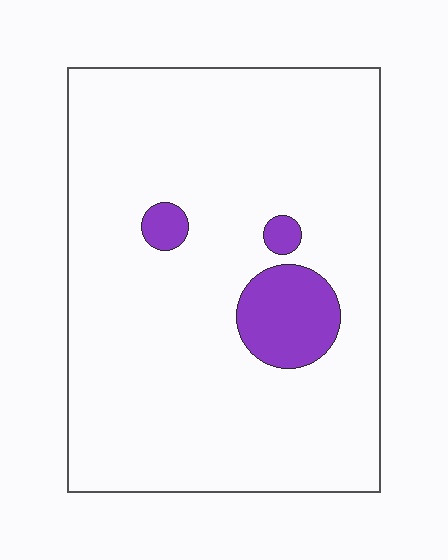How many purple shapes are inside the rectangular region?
3.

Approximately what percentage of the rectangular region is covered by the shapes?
Approximately 10%.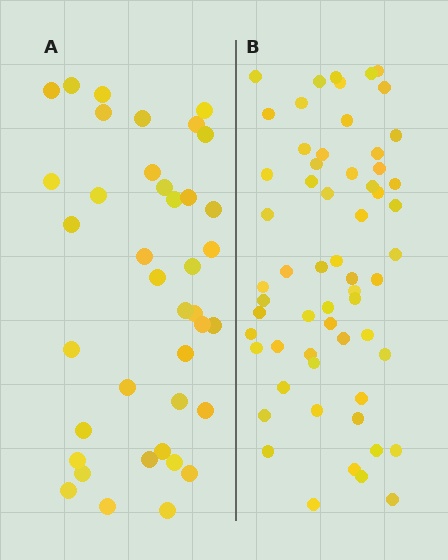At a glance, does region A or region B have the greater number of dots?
Region B (the right region) has more dots.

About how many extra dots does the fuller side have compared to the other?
Region B has approximately 20 more dots than region A.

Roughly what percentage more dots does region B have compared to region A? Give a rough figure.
About 55% more.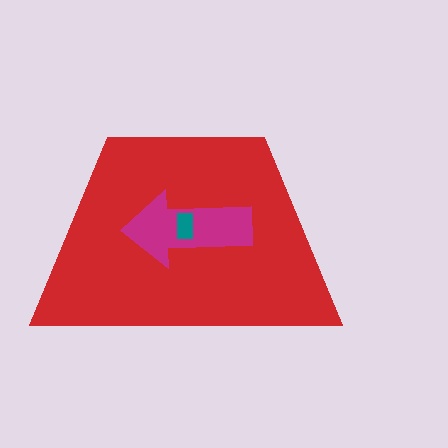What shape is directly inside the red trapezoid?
The magenta arrow.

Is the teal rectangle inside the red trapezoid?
Yes.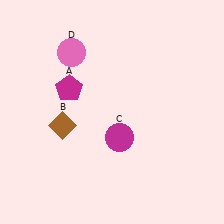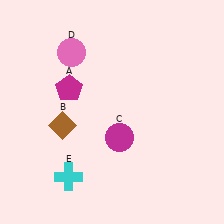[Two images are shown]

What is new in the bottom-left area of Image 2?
A cyan cross (E) was added in the bottom-left area of Image 2.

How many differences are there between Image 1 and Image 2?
There is 1 difference between the two images.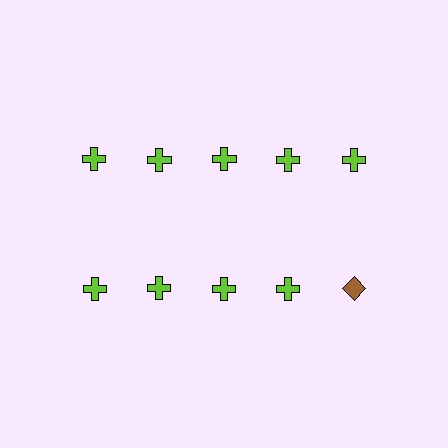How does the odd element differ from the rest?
It differs in both color (brown instead of lime) and shape (diamond instead of cross).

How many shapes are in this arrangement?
There are 10 shapes arranged in a grid pattern.